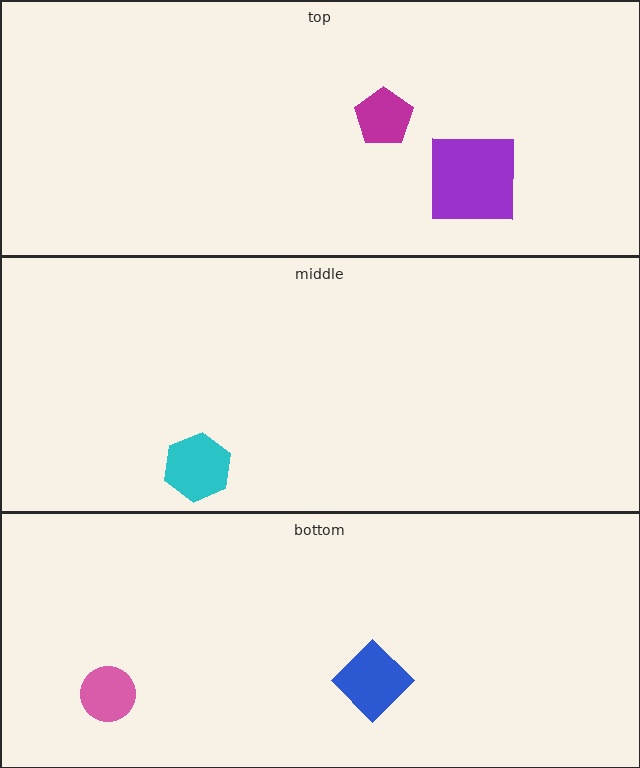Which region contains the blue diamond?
The bottom region.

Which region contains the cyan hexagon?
The middle region.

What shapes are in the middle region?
The cyan hexagon.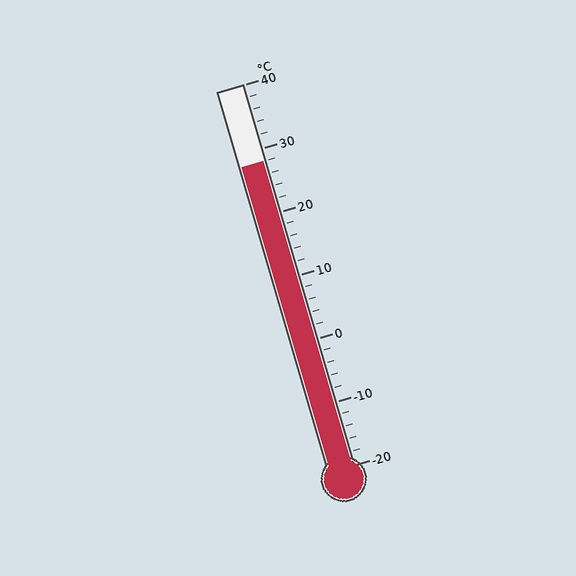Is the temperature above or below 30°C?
The temperature is below 30°C.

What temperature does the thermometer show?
The thermometer shows approximately 28°C.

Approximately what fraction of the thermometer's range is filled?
The thermometer is filled to approximately 80% of its range.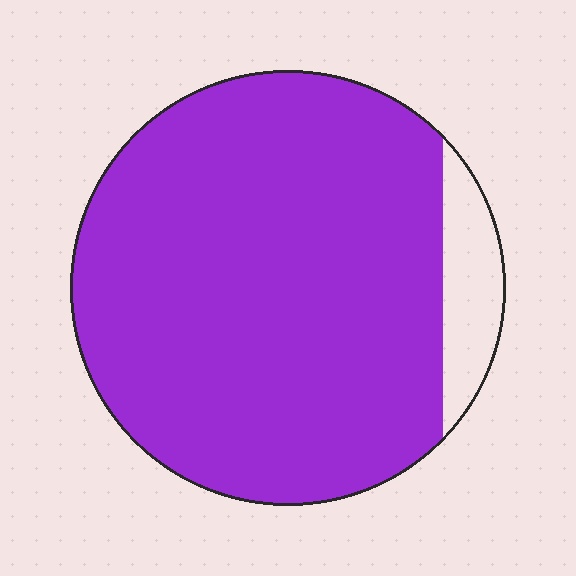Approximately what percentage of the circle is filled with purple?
Approximately 90%.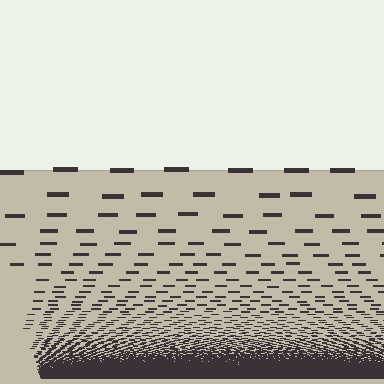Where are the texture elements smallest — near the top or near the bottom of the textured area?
Near the bottom.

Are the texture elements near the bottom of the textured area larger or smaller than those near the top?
Smaller. The gradient is inverted — elements near the bottom are smaller and denser.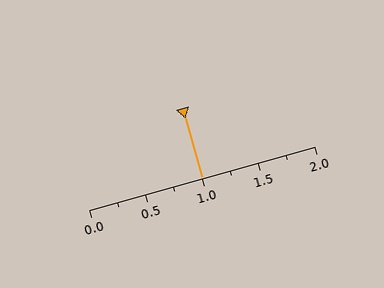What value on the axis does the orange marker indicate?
The marker indicates approximately 1.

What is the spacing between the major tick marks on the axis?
The major ticks are spaced 0.5 apart.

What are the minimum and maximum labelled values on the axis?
The axis runs from 0.0 to 2.0.